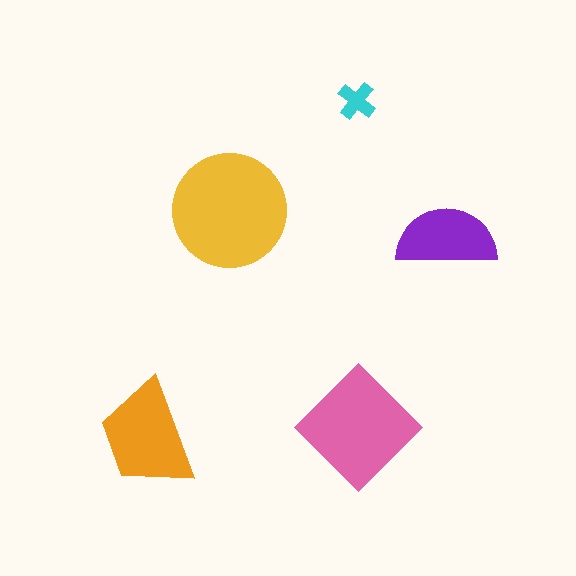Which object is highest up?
The cyan cross is topmost.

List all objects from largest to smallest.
The yellow circle, the pink diamond, the orange trapezoid, the purple semicircle, the cyan cross.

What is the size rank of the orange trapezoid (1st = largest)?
3rd.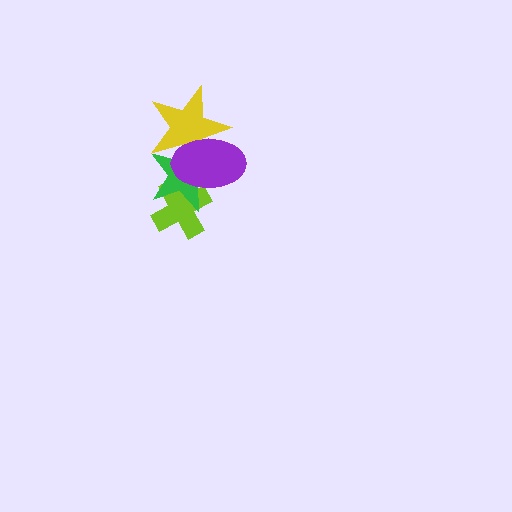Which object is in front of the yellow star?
The purple ellipse is in front of the yellow star.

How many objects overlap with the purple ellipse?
3 objects overlap with the purple ellipse.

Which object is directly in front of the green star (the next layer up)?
The yellow star is directly in front of the green star.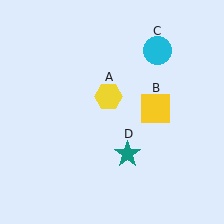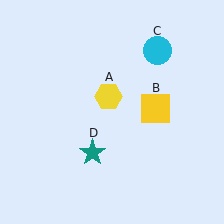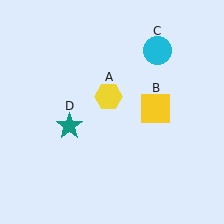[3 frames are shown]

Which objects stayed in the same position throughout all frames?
Yellow hexagon (object A) and yellow square (object B) and cyan circle (object C) remained stationary.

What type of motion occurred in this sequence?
The teal star (object D) rotated clockwise around the center of the scene.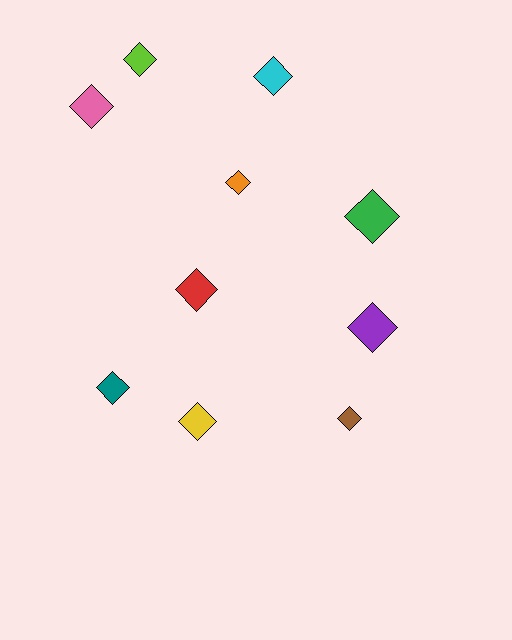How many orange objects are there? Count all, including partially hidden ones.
There is 1 orange object.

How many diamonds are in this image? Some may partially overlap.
There are 10 diamonds.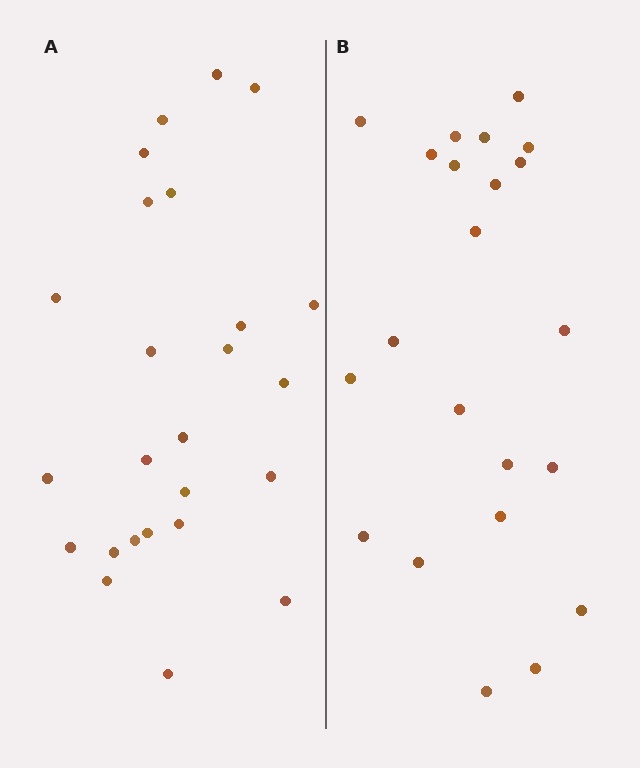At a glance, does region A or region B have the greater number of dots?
Region A (the left region) has more dots.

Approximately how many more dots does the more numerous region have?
Region A has just a few more — roughly 2 or 3 more dots than region B.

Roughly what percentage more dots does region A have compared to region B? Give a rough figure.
About 15% more.